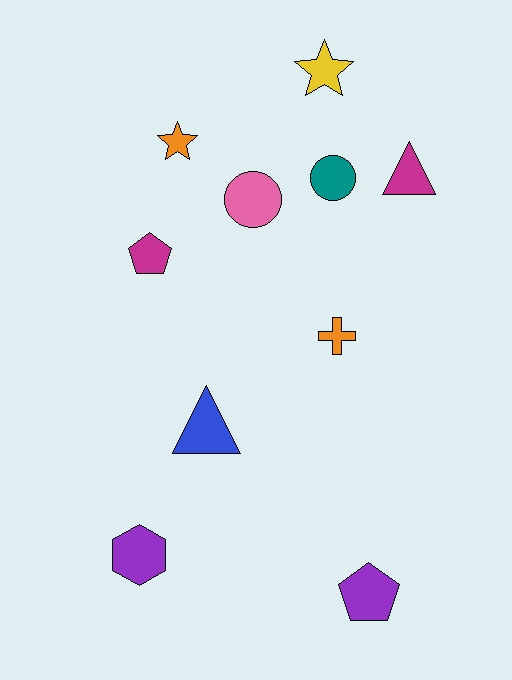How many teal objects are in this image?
There is 1 teal object.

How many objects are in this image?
There are 10 objects.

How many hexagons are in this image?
There is 1 hexagon.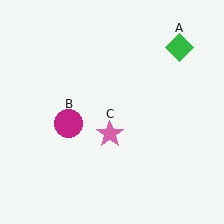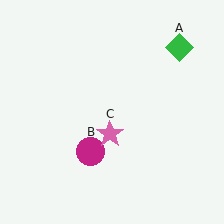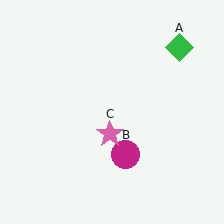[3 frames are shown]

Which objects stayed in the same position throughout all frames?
Green diamond (object A) and pink star (object C) remained stationary.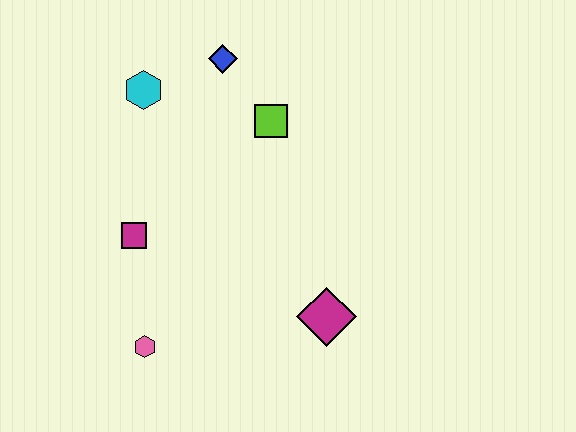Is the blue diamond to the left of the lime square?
Yes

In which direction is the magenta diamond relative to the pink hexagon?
The magenta diamond is to the right of the pink hexagon.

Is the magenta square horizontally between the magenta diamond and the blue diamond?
No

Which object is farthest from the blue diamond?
The pink hexagon is farthest from the blue diamond.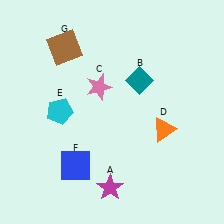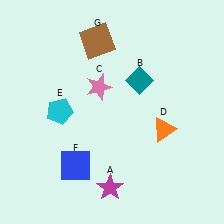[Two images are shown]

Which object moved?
The brown square (G) moved right.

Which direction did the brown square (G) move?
The brown square (G) moved right.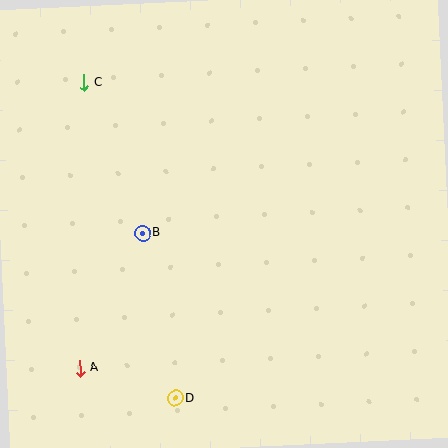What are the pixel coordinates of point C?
Point C is at (84, 83).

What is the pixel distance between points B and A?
The distance between B and A is 149 pixels.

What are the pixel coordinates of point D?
Point D is at (175, 398).